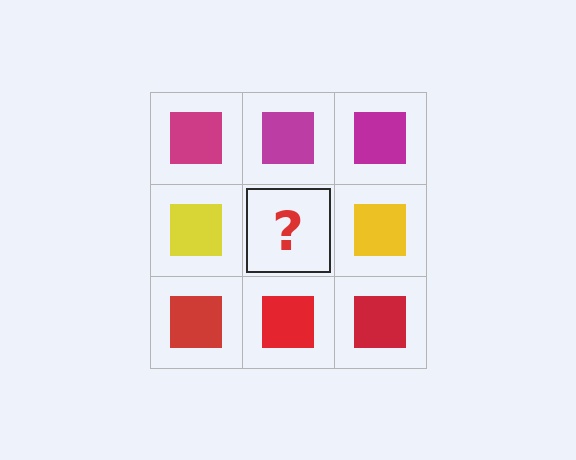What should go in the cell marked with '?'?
The missing cell should contain a yellow square.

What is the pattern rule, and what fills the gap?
The rule is that each row has a consistent color. The gap should be filled with a yellow square.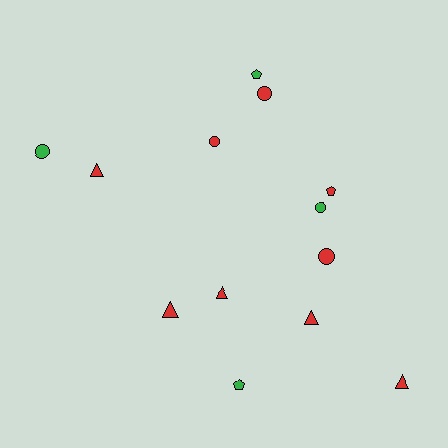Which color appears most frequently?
Red, with 9 objects.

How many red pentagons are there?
There is 1 red pentagon.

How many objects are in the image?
There are 13 objects.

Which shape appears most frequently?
Triangle, with 5 objects.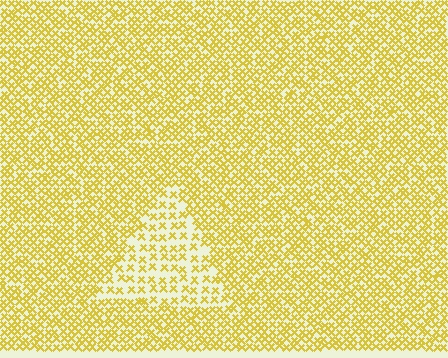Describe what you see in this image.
The image contains small yellow elements arranged at two different densities. A triangle-shaped region is visible where the elements are less densely packed than the surrounding area.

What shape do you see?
I see a triangle.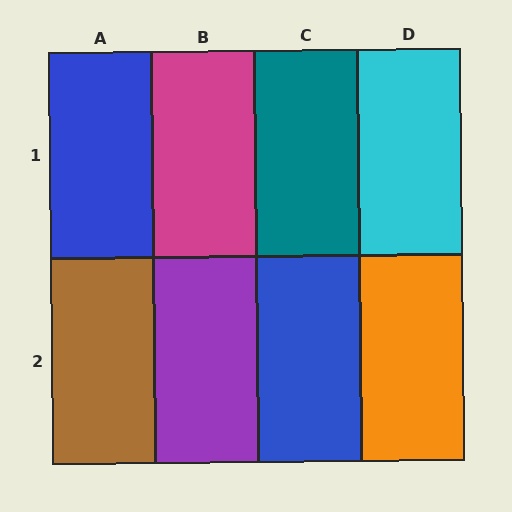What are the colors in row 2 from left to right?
Brown, purple, blue, orange.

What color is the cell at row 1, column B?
Magenta.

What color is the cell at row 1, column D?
Cyan.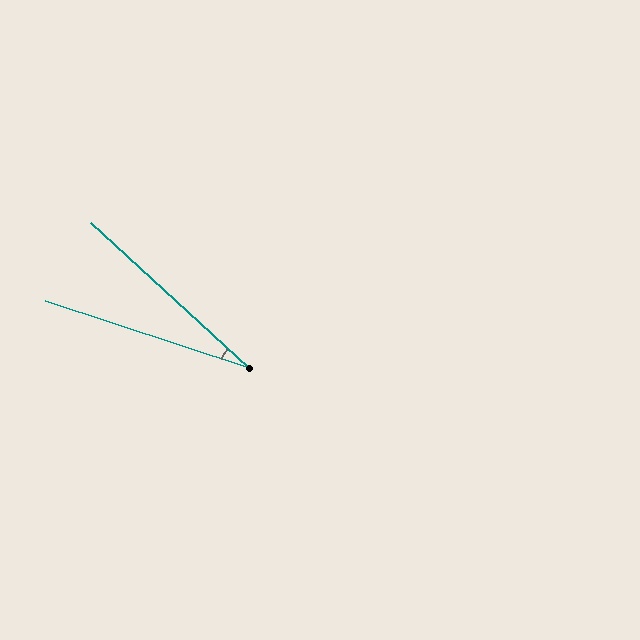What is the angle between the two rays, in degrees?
Approximately 24 degrees.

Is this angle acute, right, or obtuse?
It is acute.